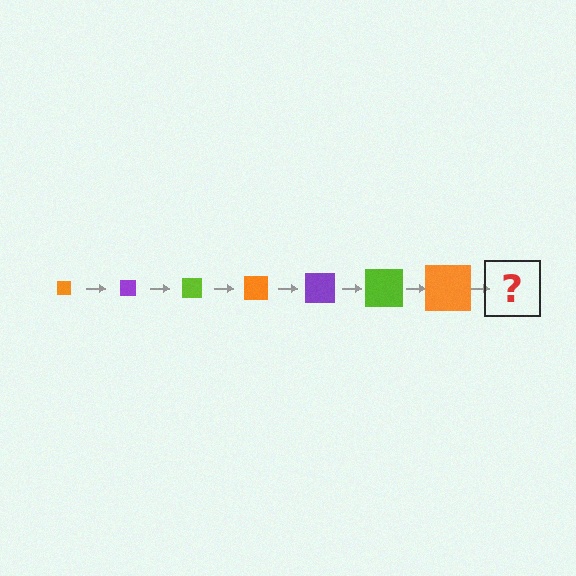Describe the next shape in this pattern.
It should be a purple square, larger than the previous one.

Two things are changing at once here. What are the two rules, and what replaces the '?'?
The two rules are that the square grows larger each step and the color cycles through orange, purple, and lime. The '?' should be a purple square, larger than the previous one.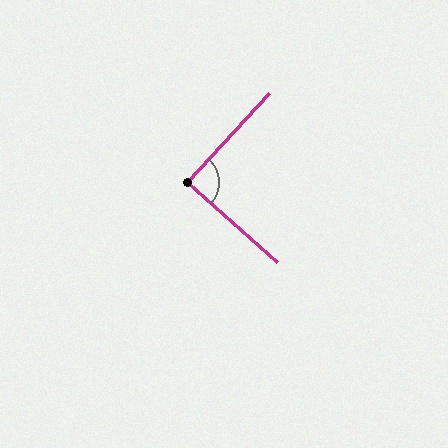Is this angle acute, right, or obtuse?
It is approximately a right angle.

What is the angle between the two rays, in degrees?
Approximately 89 degrees.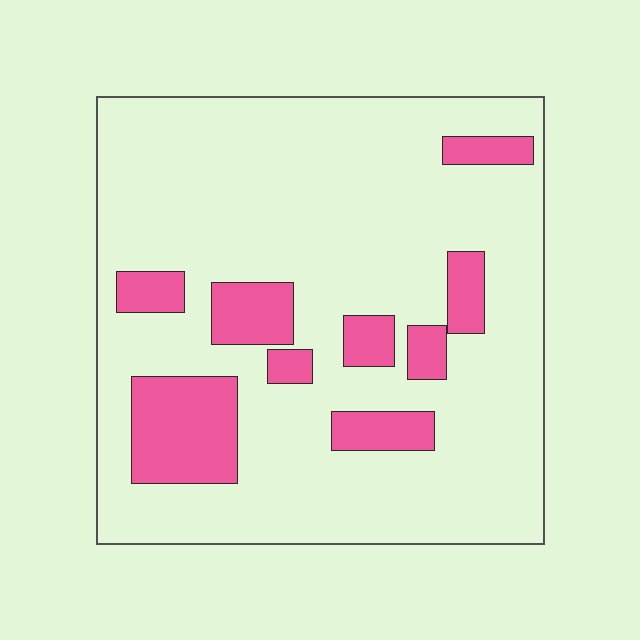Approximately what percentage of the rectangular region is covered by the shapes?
Approximately 20%.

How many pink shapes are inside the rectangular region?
9.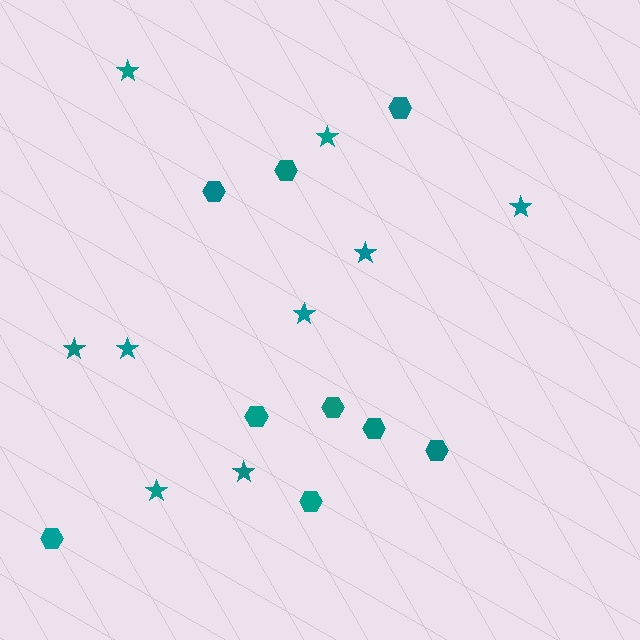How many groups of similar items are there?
There are 2 groups: one group of hexagons (9) and one group of stars (9).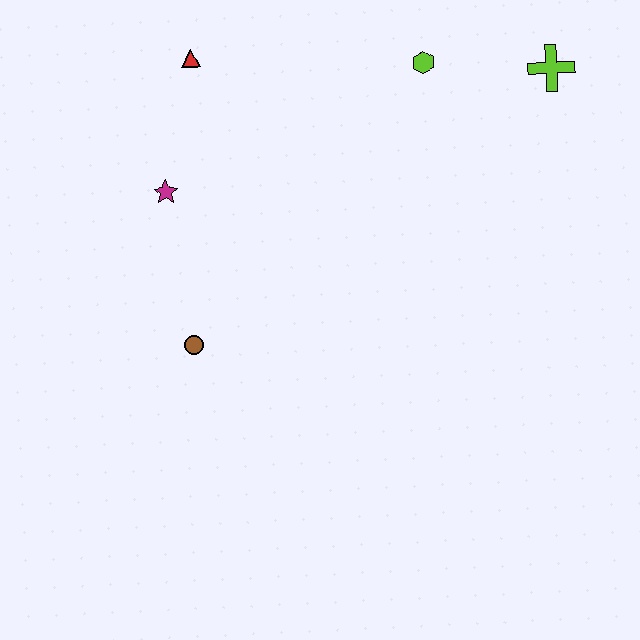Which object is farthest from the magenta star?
The lime cross is farthest from the magenta star.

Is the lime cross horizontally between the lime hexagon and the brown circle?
No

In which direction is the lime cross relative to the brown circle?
The lime cross is to the right of the brown circle.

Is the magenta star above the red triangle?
No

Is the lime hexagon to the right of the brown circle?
Yes